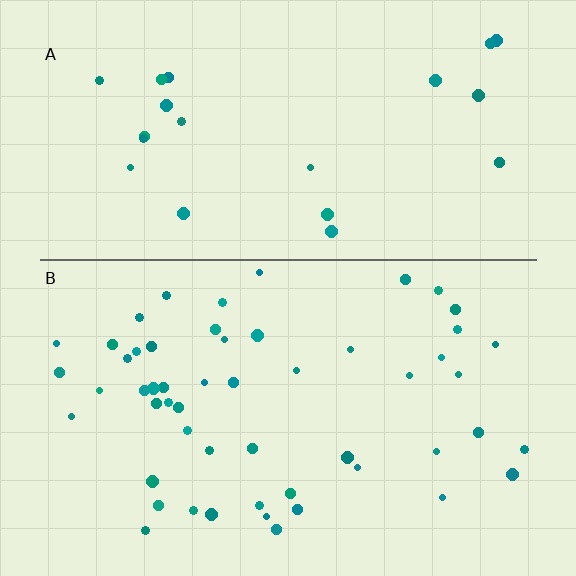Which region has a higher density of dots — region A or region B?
B (the bottom).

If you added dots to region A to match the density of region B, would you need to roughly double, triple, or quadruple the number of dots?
Approximately double.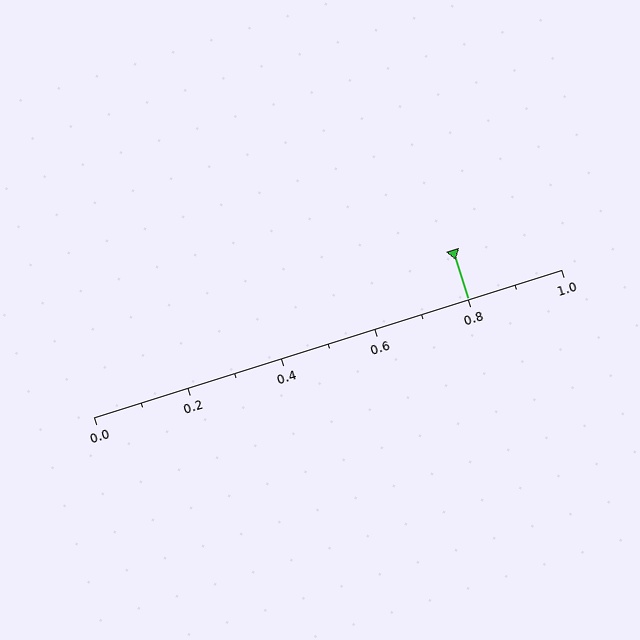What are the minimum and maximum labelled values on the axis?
The axis runs from 0.0 to 1.0.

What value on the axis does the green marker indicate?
The marker indicates approximately 0.8.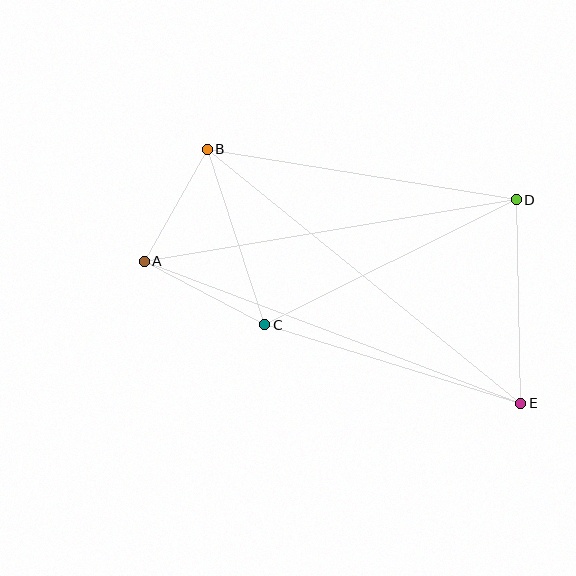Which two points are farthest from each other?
Points B and E are farthest from each other.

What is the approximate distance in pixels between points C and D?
The distance between C and D is approximately 281 pixels.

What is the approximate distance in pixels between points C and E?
The distance between C and E is approximately 268 pixels.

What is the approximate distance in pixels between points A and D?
The distance between A and D is approximately 377 pixels.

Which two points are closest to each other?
Points A and B are closest to each other.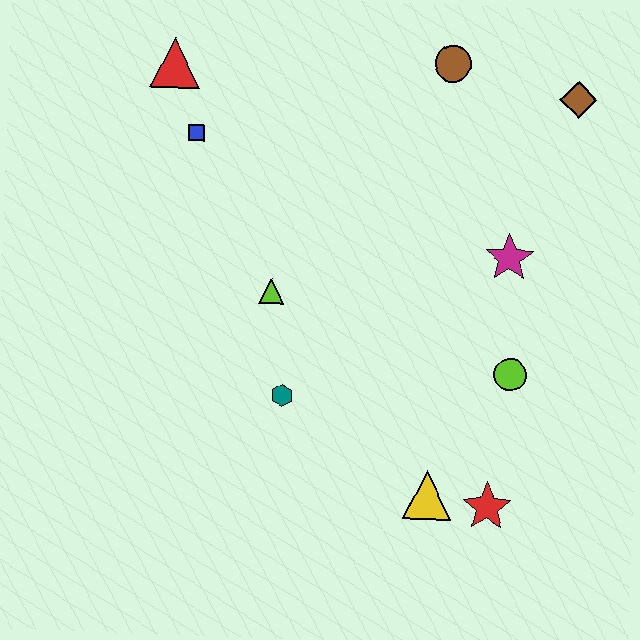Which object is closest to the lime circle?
The magenta star is closest to the lime circle.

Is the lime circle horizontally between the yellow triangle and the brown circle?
No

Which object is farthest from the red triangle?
The red star is farthest from the red triangle.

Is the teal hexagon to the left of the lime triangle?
No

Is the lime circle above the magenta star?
No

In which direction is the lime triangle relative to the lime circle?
The lime triangle is to the left of the lime circle.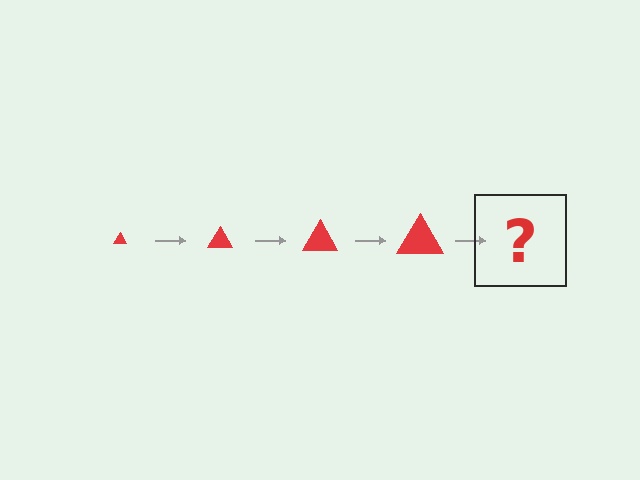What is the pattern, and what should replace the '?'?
The pattern is that the triangle gets progressively larger each step. The '?' should be a red triangle, larger than the previous one.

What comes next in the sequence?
The next element should be a red triangle, larger than the previous one.